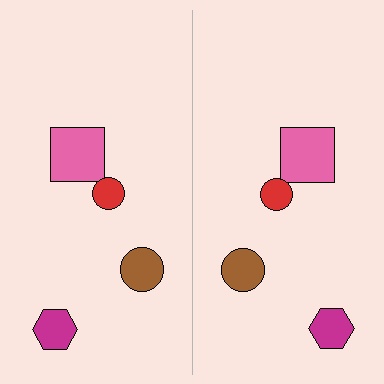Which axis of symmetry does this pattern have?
The pattern has a vertical axis of symmetry running through the center of the image.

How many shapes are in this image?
There are 8 shapes in this image.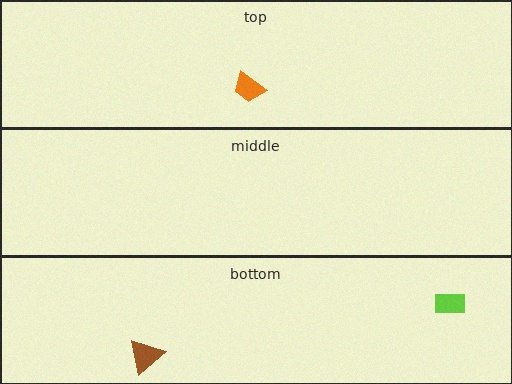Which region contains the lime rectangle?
The bottom region.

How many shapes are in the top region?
1.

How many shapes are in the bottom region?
2.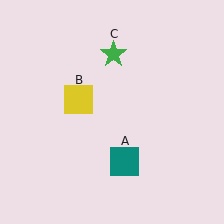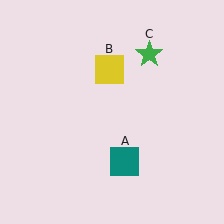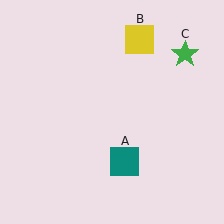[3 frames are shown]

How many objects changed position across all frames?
2 objects changed position: yellow square (object B), green star (object C).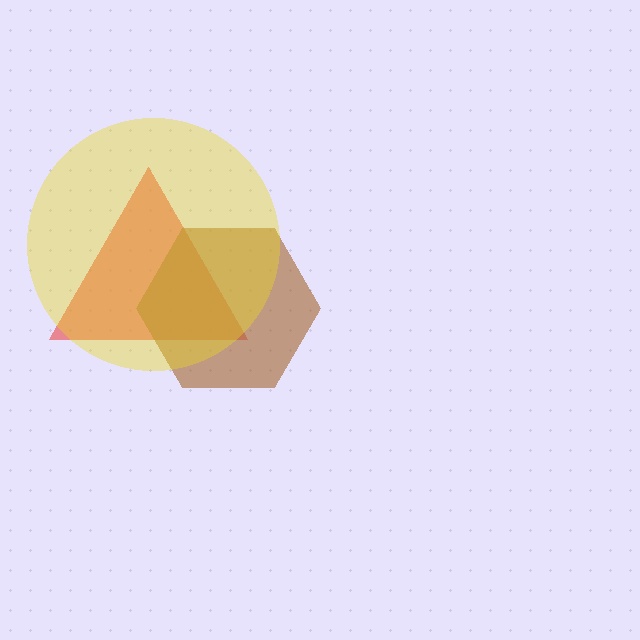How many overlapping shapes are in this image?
There are 3 overlapping shapes in the image.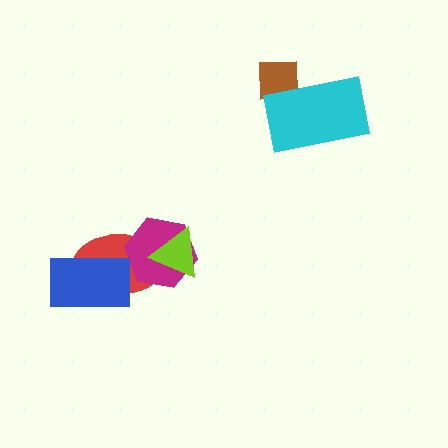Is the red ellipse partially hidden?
Yes, it is partially covered by another shape.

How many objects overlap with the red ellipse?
3 objects overlap with the red ellipse.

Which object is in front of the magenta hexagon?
The lime triangle is in front of the magenta hexagon.